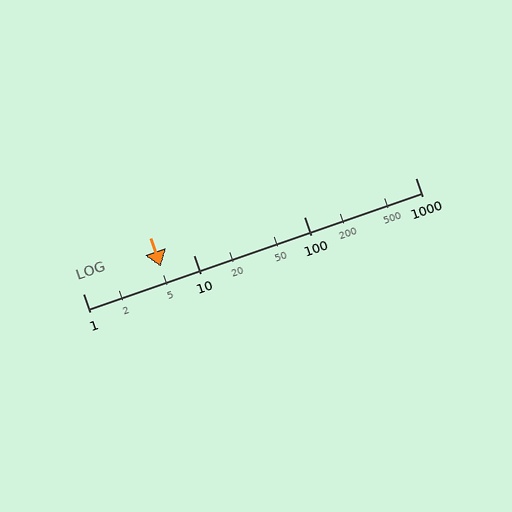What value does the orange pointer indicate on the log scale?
The pointer indicates approximately 5.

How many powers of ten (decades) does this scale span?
The scale spans 3 decades, from 1 to 1000.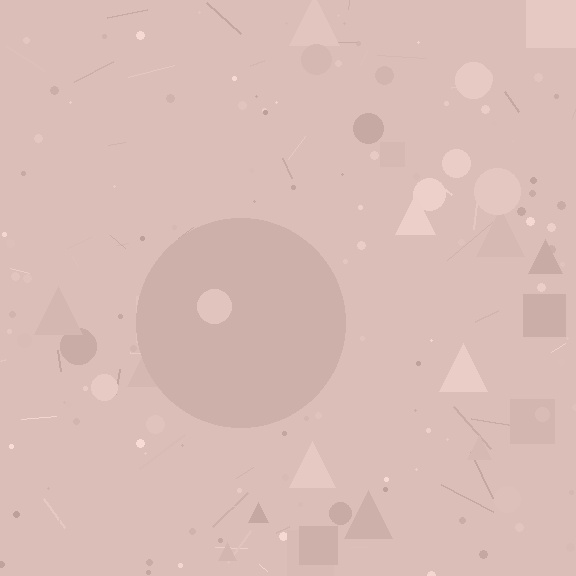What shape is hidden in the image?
A circle is hidden in the image.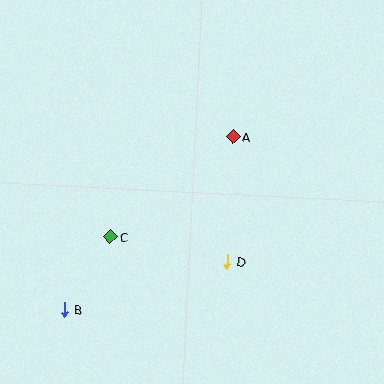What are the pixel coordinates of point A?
Point A is at (233, 137).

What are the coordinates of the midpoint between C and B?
The midpoint between C and B is at (88, 273).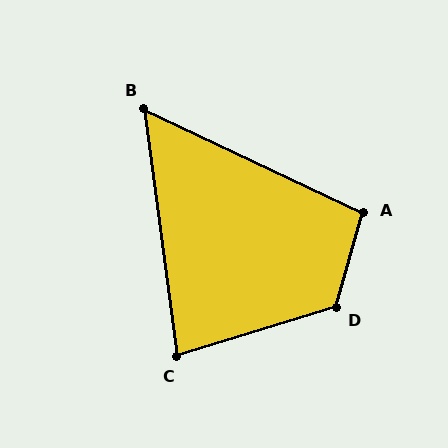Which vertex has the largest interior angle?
D, at approximately 123 degrees.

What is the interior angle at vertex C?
Approximately 81 degrees (acute).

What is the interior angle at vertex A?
Approximately 99 degrees (obtuse).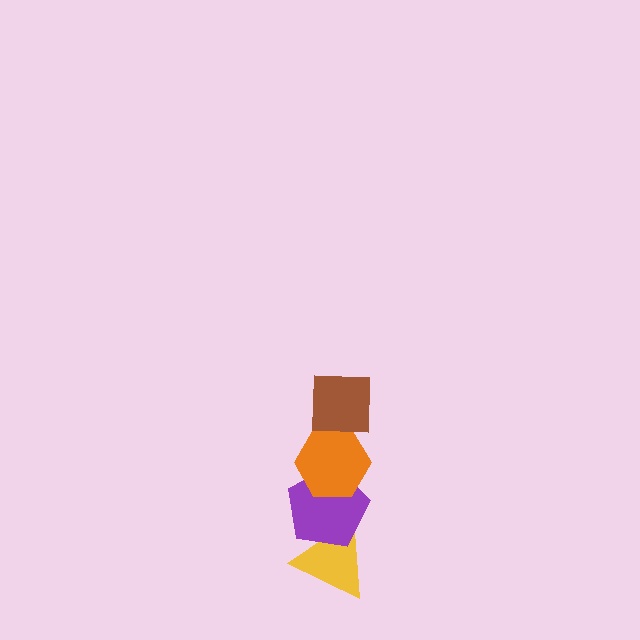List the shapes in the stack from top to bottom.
From top to bottom: the brown square, the orange hexagon, the purple pentagon, the yellow triangle.